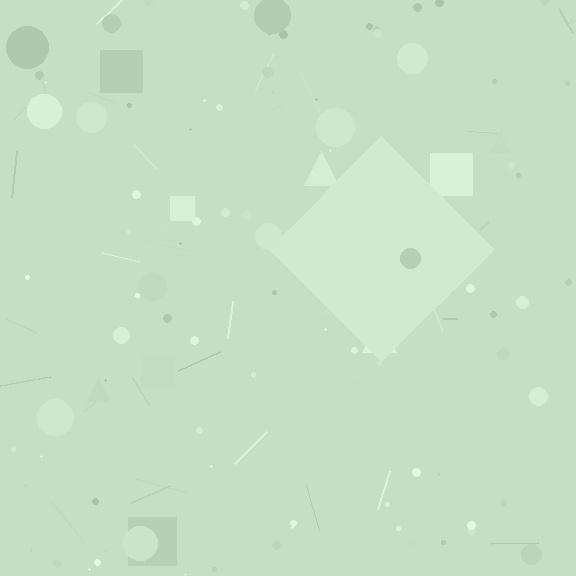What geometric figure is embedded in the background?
A diamond is embedded in the background.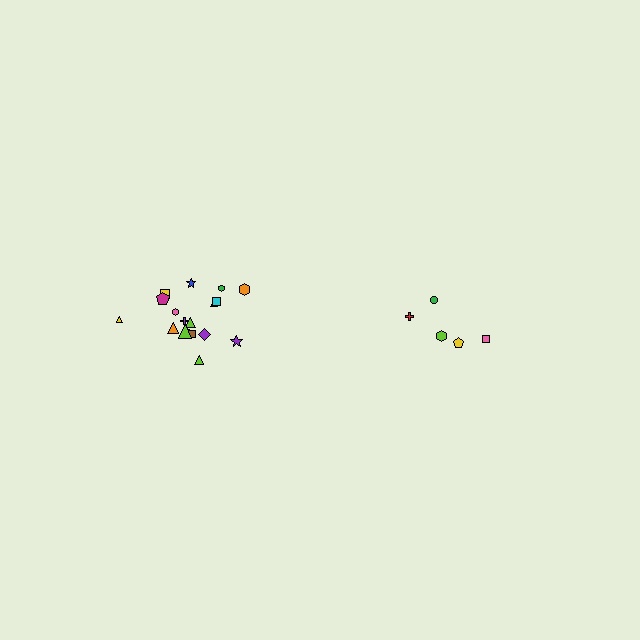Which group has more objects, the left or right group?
The left group.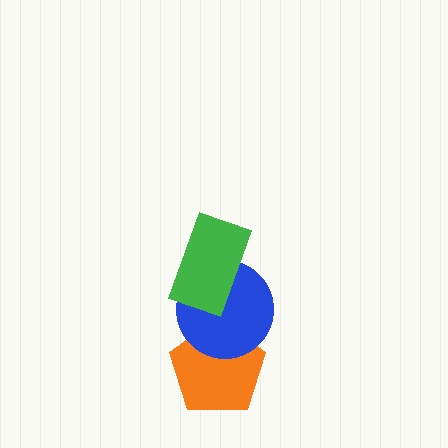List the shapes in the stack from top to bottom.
From top to bottom: the green rectangle, the blue circle, the orange pentagon.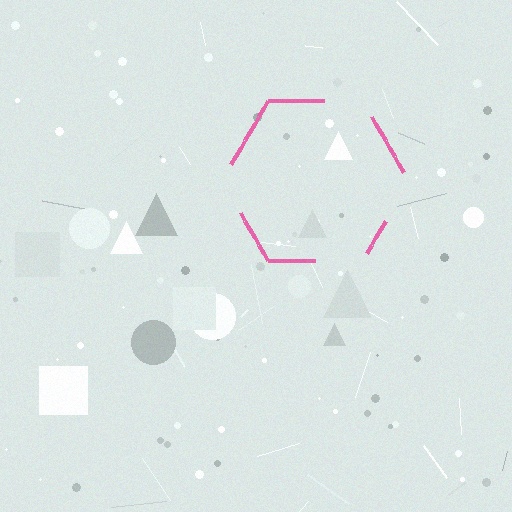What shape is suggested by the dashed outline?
The dashed outline suggests a hexagon.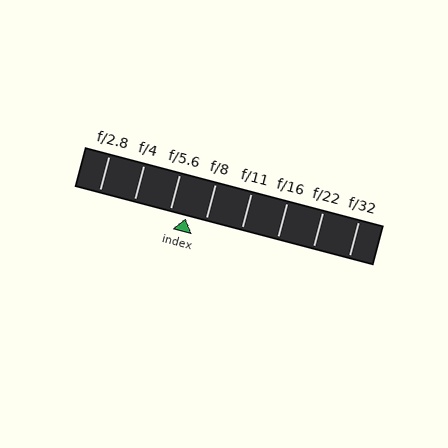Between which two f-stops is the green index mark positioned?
The index mark is between f/5.6 and f/8.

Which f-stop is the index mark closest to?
The index mark is closest to f/5.6.